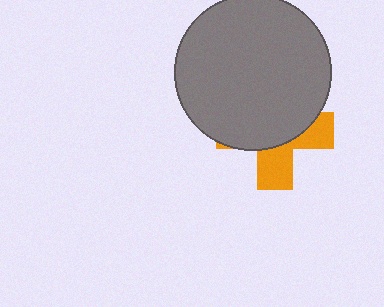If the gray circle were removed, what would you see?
You would see the complete orange cross.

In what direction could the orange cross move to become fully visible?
The orange cross could move down. That would shift it out from behind the gray circle entirely.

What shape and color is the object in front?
The object in front is a gray circle.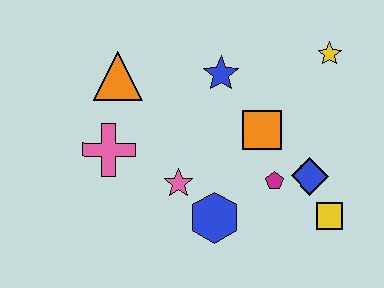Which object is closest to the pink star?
The blue hexagon is closest to the pink star.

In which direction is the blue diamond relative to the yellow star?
The blue diamond is below the yellow star.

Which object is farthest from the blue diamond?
The orange triangle is farthest from the blue diamond.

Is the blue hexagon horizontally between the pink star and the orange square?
Yes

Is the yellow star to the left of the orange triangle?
No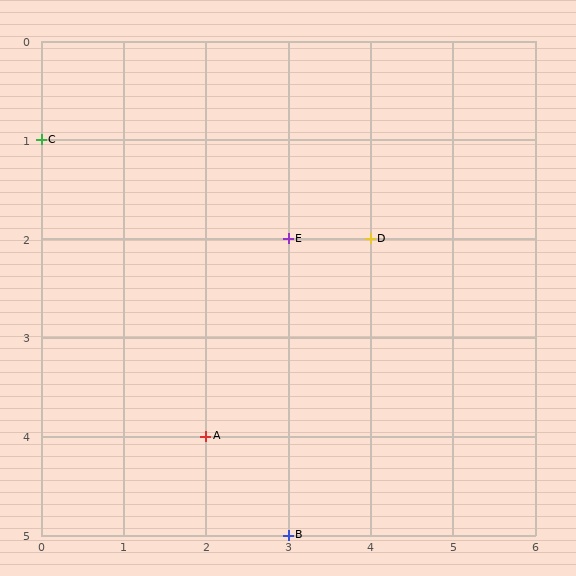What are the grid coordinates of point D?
Point D is at grid coordinates (4, 2).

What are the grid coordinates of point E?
Point E is at grid coordinates (3, 2).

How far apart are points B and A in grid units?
Points B and A are 1 column and 1 row apart (about 1.4 grid units diagonally).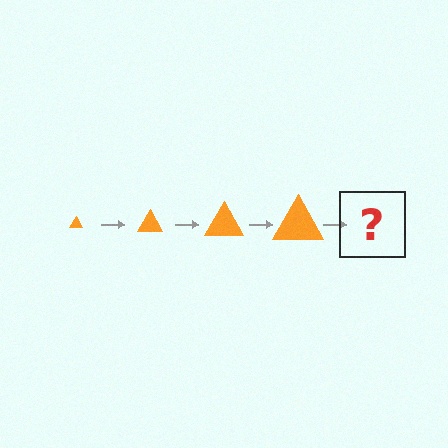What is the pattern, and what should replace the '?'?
The pattern is that the triangle gets progressively larger each step. The '?' should be an orange triangle, larger than the previous one.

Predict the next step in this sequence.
The next step is an orange triangle, larger than the previous one.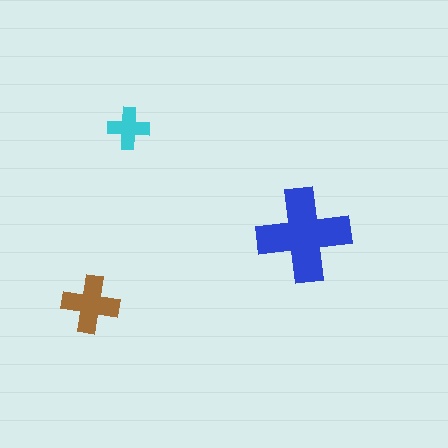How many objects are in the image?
There are 3 objects in the image.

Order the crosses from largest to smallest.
the blue one, the brown one, the cyan one.